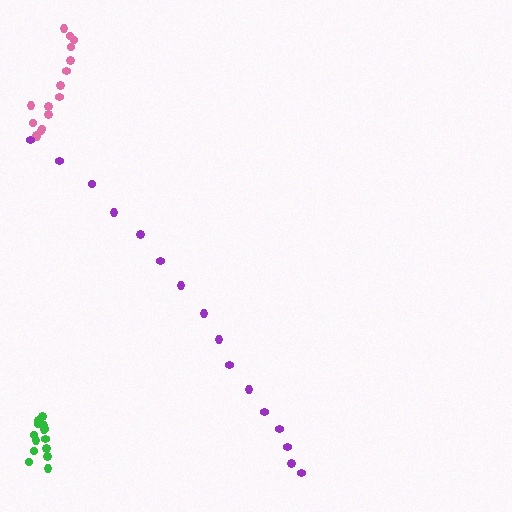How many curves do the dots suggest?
There are 3 distinct paths.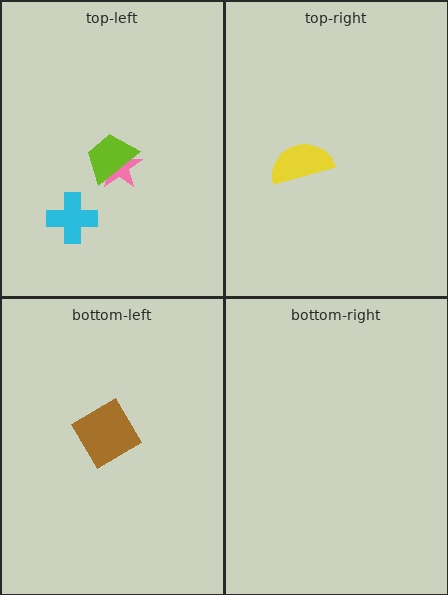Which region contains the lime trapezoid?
The top-left region.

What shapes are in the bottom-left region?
The brown diamond.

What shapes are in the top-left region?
The cyan cross, the pink star, the lime trapezoid.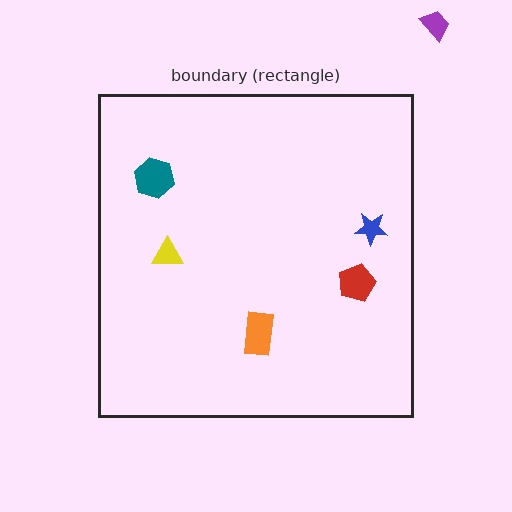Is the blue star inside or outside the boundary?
Inside.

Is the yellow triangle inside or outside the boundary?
Inside.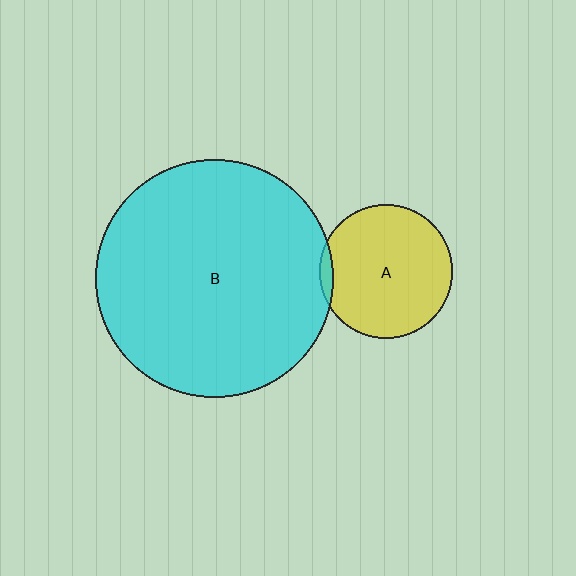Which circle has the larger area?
Circle B (cyan).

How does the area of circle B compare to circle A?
Approximately 3.2 times.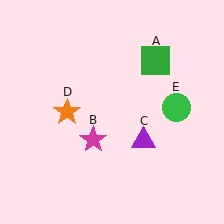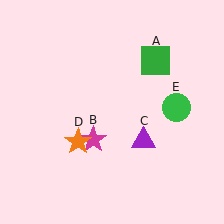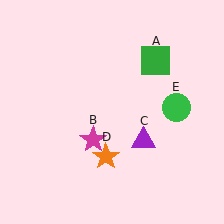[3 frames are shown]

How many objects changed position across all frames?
1 object changed position: orange star (object D).